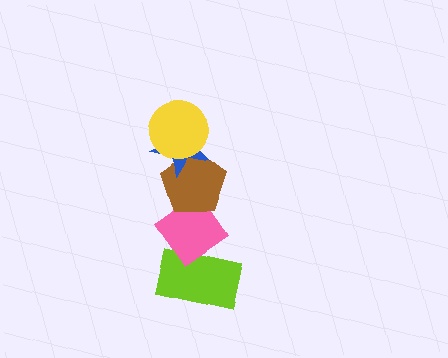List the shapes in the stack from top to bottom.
From top to bottom: the yellow circle, the blue star, the brown pentagon, the pink diamond, the lime rectangle.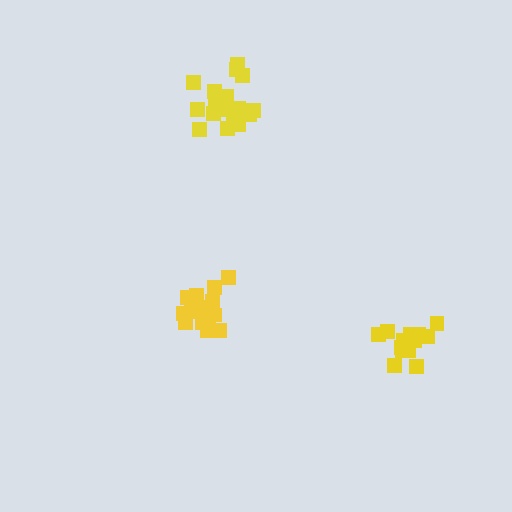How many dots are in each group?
Group 1: 17 dots, Group 2: 16 dots, Group 3: 18 dots (51 total).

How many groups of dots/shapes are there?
There are 3 groups.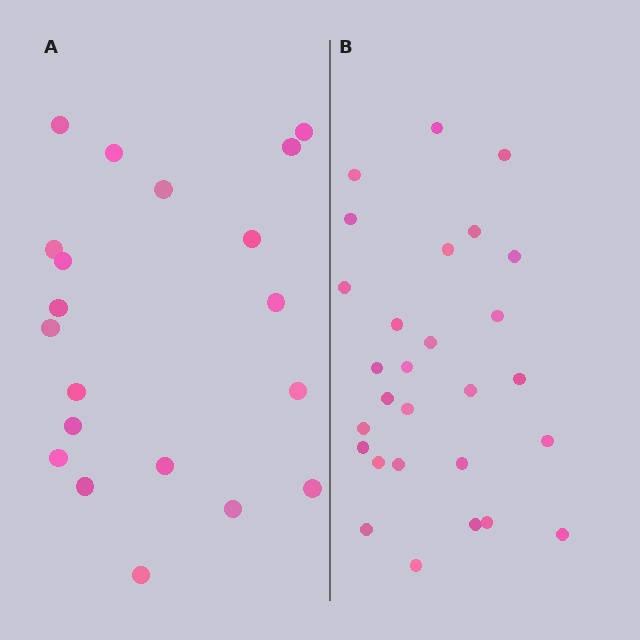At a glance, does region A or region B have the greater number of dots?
Region B (the right region) has more dots.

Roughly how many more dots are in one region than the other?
Region B has roughly 8 or so more dots than region A.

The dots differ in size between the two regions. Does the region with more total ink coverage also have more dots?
No. Region A has more total ink coverage because its dots are larger, but region B actually contains more individual dots. Total area can be misleading — the number of items is what matters here.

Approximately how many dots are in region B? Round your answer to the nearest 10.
About 30 dots. (The exact count is 28, which rounds to 30.)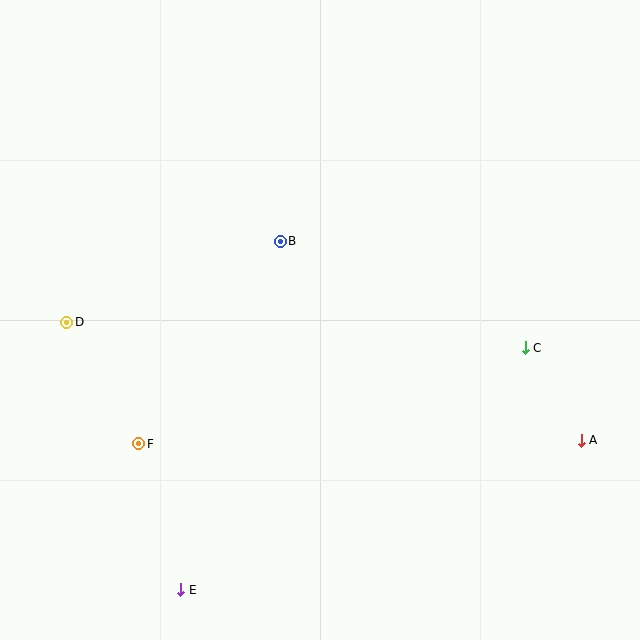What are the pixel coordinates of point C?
Point C is at (525, 348).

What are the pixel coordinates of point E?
Point E is at (181, 590).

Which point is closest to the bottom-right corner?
Point A is closest to the bottom-right corner.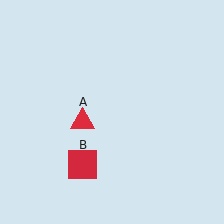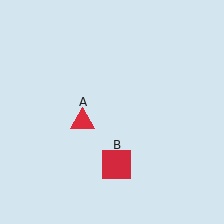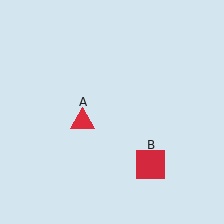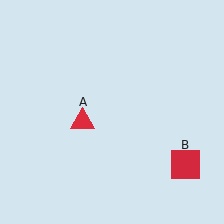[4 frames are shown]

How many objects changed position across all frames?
1 object changed position: red square (object B).